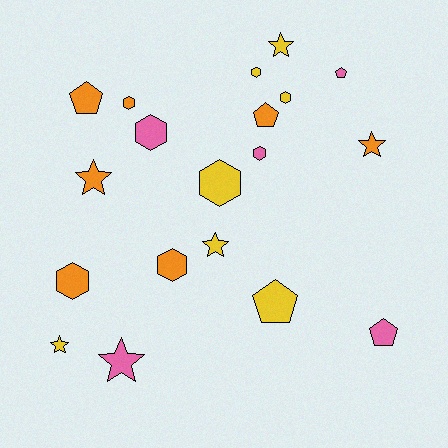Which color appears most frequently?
Yellow, with 7 objects.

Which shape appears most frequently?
Hexagon, with 8 objects.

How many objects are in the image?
There are 19 objects.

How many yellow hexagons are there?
There are 3 yellow hexagons.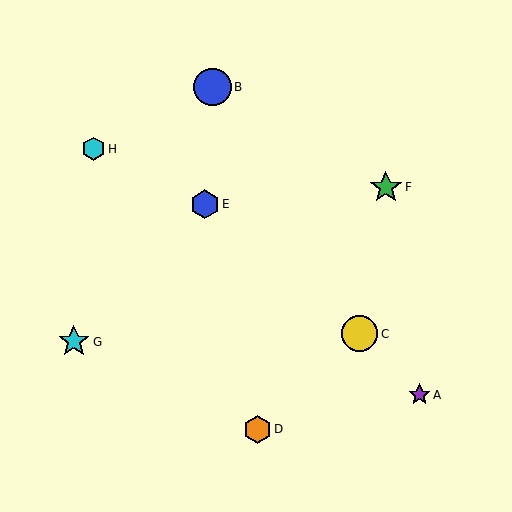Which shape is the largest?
The blue circle (labeled B) is the largest.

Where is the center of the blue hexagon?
The center of the blue hexagon is at (205, 204).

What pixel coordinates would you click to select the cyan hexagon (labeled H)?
Click at (93, 149) to select the cyan hexagon H.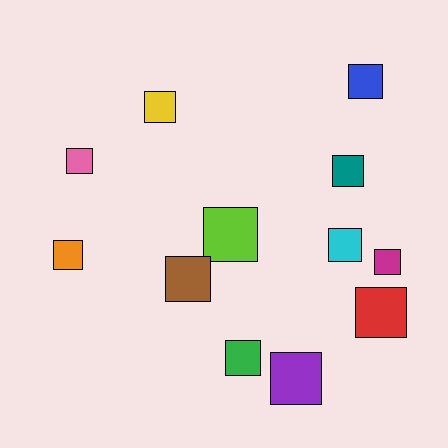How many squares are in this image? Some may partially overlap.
There are 12 squares.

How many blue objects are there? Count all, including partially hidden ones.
There is 1 blue object.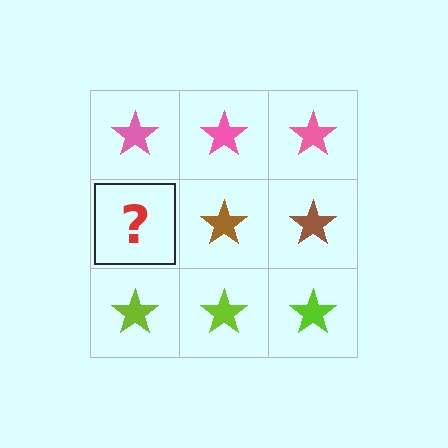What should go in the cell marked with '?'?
The missing cell should contain a brown star.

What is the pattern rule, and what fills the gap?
The rule is that each row has a consistent color. The gap should be filled with a brown star.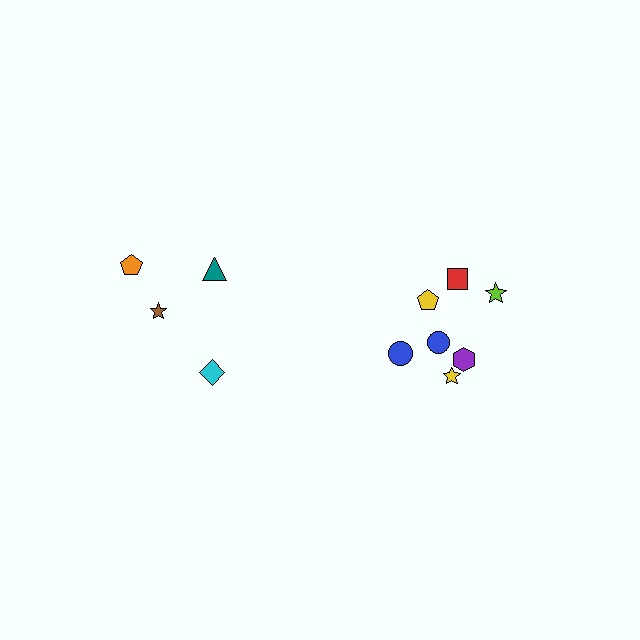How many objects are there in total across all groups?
There are 11 objects.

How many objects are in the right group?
There are 7 objects.